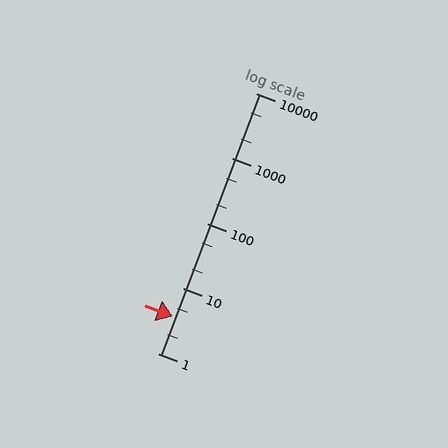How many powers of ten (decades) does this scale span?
The scale spans 4 decades, from 1 to 10000.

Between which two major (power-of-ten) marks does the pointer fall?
The pointer is between 1 and 10.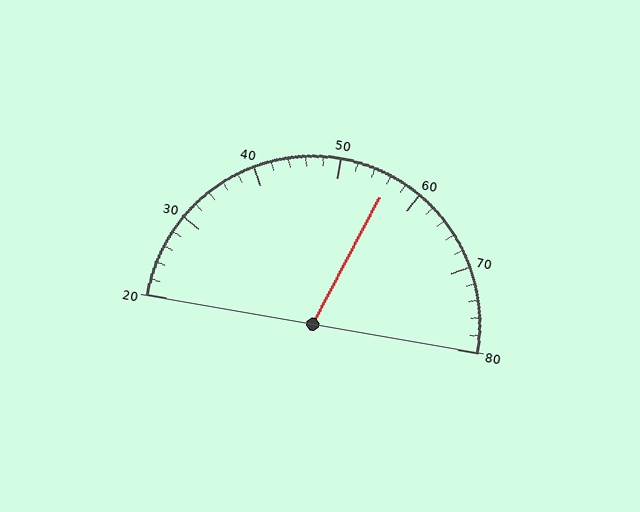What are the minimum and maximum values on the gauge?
The gauge ranges from 20 to 80.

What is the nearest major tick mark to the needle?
The nearest major tick mark is 60.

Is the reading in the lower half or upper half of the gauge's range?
The reading is in the upper half of the range (20 to 80).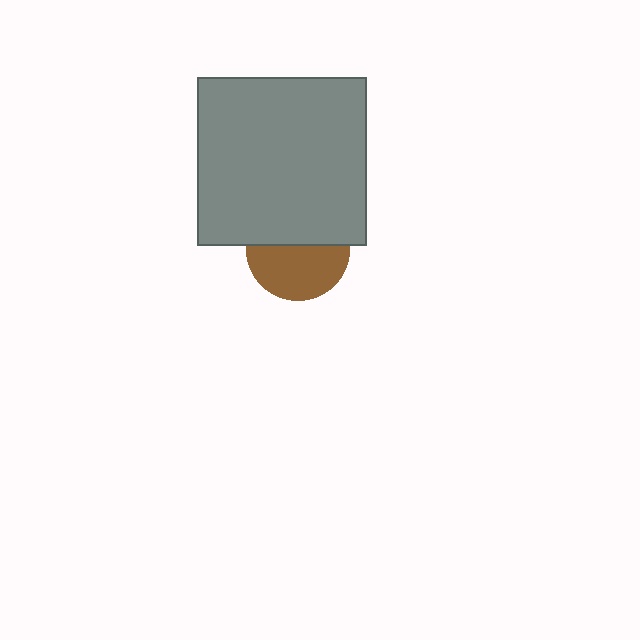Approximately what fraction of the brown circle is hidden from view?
Roughly 45% of the brown circle is hidden behind the gray square.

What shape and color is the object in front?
The object in front is a gray square.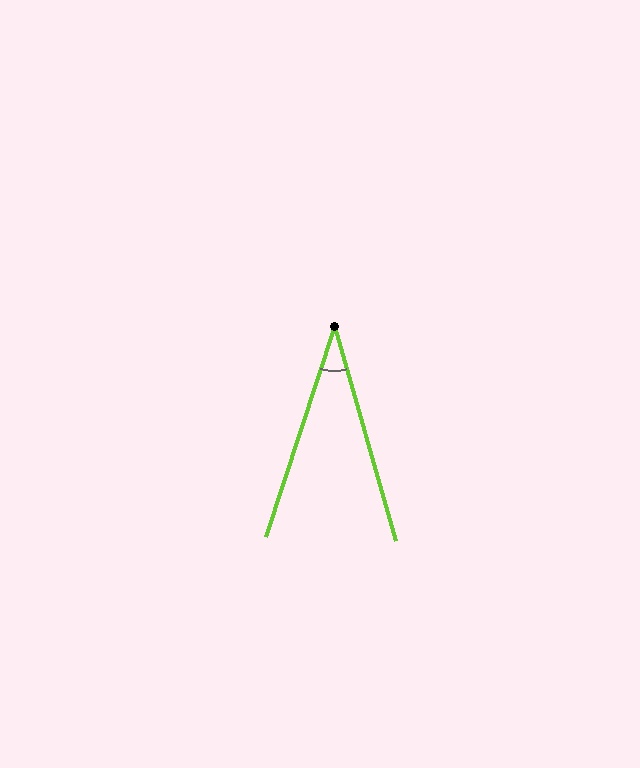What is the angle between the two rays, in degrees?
Approximately 34 degrees.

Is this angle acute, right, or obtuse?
It is acute.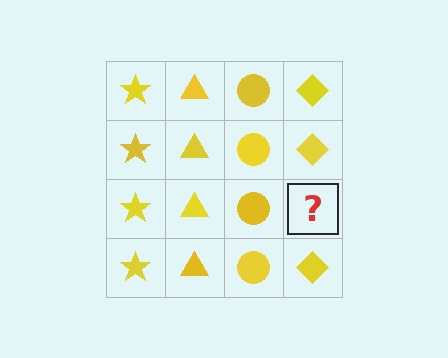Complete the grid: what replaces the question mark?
The question mark should be replaced with a yellow diamond.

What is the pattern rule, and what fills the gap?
The rule is that each column has a consistent shape. The gap should be filled with a yellow diamond.